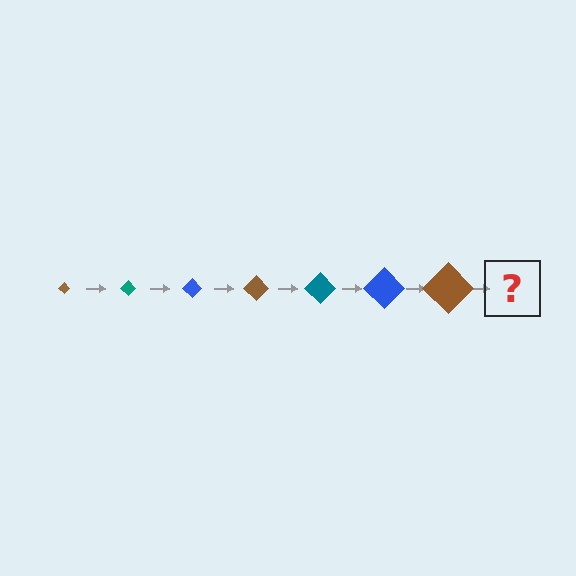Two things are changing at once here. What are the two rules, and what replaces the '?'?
The two rules are that the diamond grows larger each step and the color cycles through brown, teal, and blue. The '?' should be a teal diamond, larger than the previous one.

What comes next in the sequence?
The next element should be a teal diamond, larger than the previous one.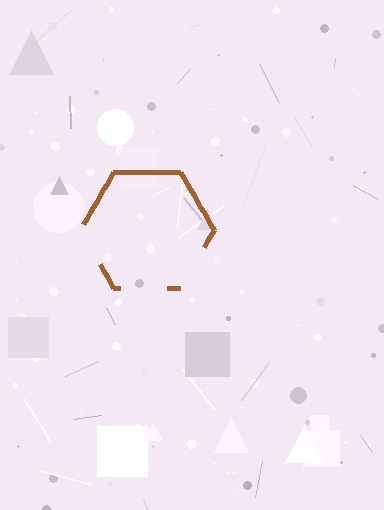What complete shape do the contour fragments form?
The contour fragments form a hexagon.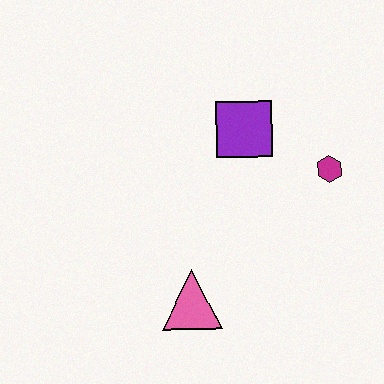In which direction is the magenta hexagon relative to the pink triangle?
The magenta hexagon is to the right of the pink triangle.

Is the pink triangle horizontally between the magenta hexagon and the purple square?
No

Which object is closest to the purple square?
The magenta hexagon is closest to the purple square.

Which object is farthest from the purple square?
The pink triangle is farthest from the purple square.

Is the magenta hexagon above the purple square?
No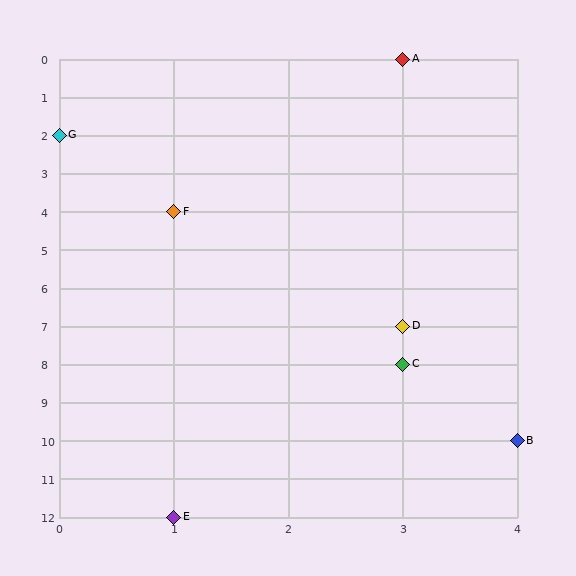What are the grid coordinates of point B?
Point B is at grid coordinates (4, 10).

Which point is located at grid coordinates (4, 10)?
Point B is at (4, 10).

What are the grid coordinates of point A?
Point A is at grid coordinates (3, 0).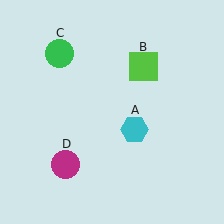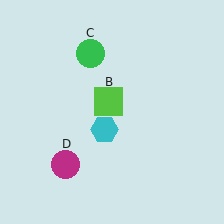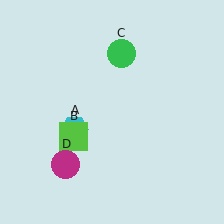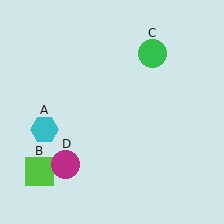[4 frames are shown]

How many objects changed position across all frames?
3 objects changed position: cyan hexagon (object A), lime square (object B), green circle (object C).